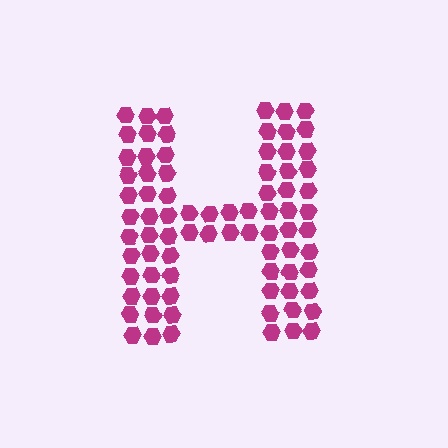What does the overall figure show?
The overall figure shows the letter H.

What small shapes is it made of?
It is made of small hexagons.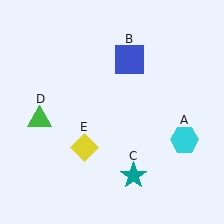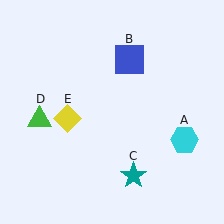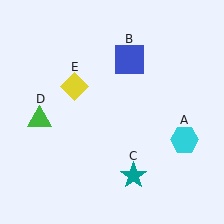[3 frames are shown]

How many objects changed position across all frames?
1 object changed position: yellow diamond (object E).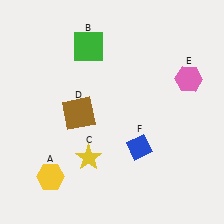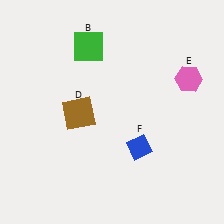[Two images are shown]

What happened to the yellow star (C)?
The yellow star (C) was removed in Image 2. It was in the bottom-left area of Image 1.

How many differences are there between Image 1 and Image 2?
There are 2 differences between the two images.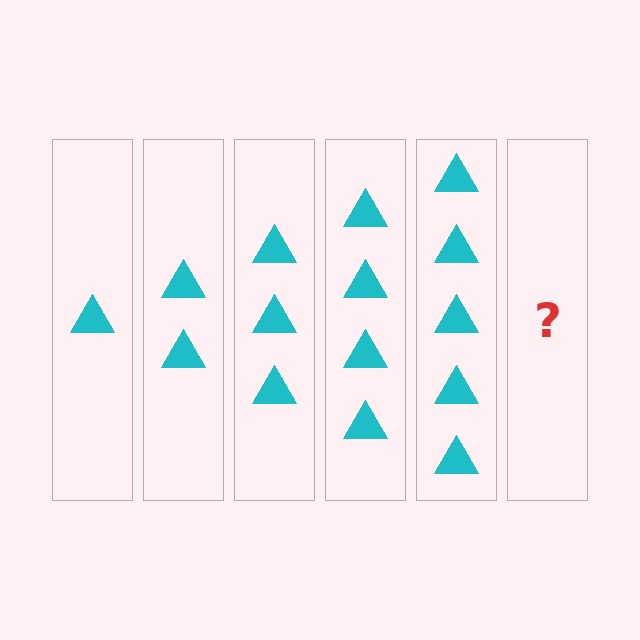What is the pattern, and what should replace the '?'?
The pattern is that each step adds one more triangle. The '?' should be 6 triangles.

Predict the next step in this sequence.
The next step is 6 triangles.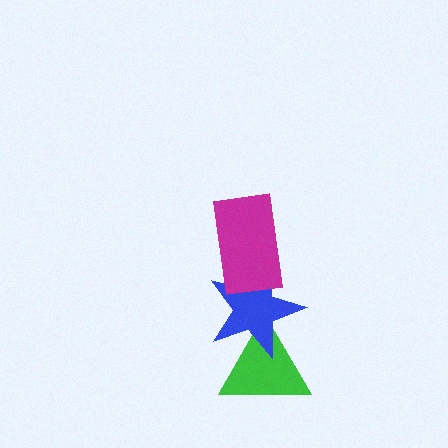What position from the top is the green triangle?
The green triangle is 3rd from the top.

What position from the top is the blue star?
The blue star is 2nd from the top.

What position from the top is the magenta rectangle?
The magenta rectangle is 1st from the top.